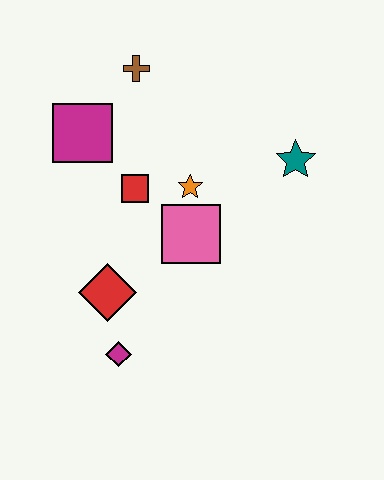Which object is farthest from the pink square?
The brown cross is farthest from the pink square.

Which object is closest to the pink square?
The orange star is closest to the pink square.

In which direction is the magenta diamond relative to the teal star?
The magenta diamond is below the teal star.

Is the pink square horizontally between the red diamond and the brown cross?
No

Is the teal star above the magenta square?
No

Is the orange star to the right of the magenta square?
Yes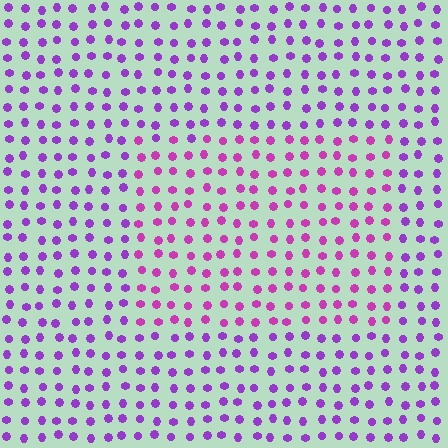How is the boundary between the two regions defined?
The boundary is defined purely by a slight shift in hue (about 29 degrees). Spacing, size, and orientation are identical on both sides.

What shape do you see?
I see a rectangle.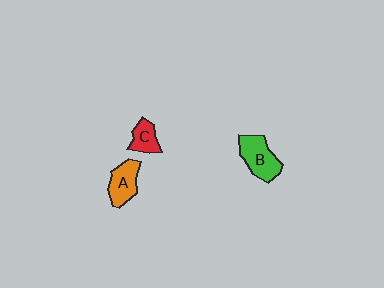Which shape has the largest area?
Shape B (green).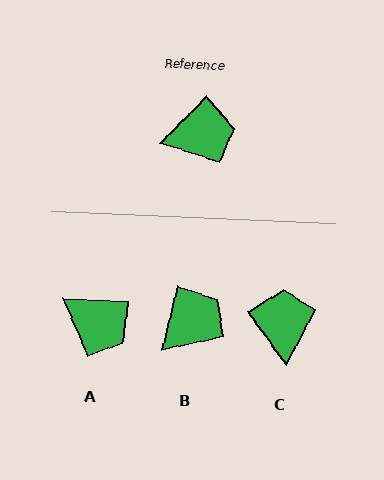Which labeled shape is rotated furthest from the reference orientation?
C, about 81 degrees away.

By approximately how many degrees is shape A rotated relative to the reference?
Approximately 49 degrees clockwise.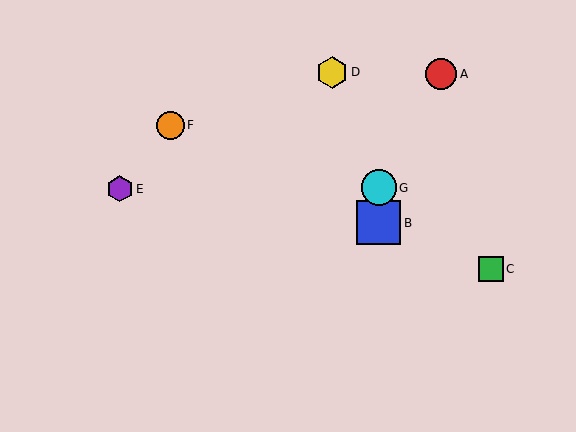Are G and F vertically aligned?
No, G is at x≈379 and F is at x≈170.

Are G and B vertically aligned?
Yes, both are at x≈379.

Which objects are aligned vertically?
Objects B, G are aligned vertically.